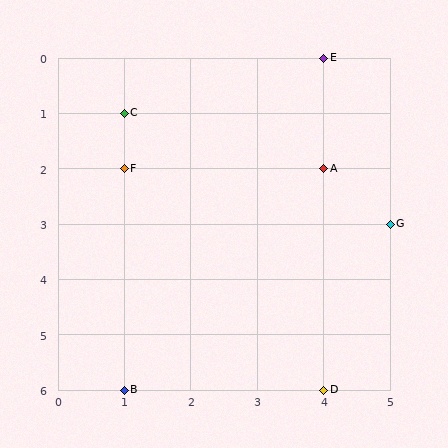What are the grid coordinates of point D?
Point D is at grid coordinates (4, 6).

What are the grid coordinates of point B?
Point B is at grid coordinates (1, 6).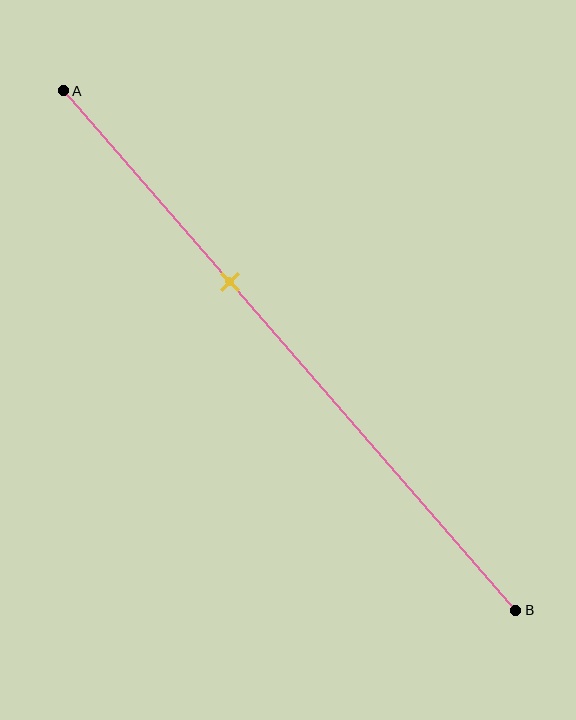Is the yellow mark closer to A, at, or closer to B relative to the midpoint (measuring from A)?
The yellow mark is closer to point A than the midpoint of segment AB.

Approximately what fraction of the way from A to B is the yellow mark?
The yellow mark is approximately 35% of the way from A to B.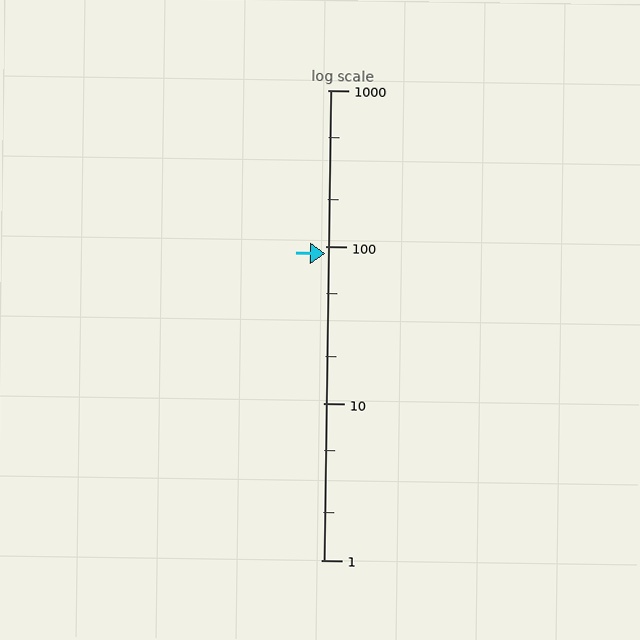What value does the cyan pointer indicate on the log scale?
The pointer indicates approximately 90.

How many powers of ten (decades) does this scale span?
The scale spans 3 decades, from 1 to 1000.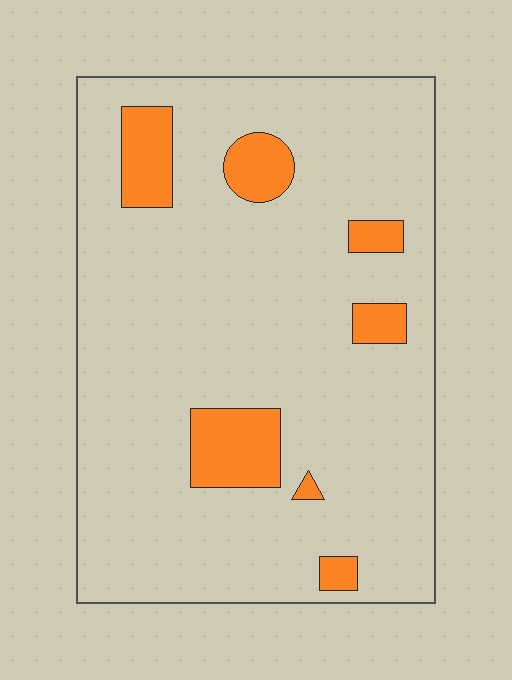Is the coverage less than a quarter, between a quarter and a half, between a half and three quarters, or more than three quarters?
Less than a quarter.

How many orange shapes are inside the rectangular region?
7.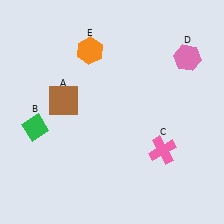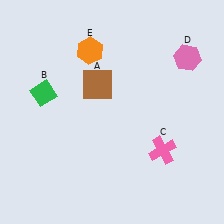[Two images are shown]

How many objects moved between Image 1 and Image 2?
2 objects moved between the two images.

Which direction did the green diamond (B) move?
The green diamond (B) moved up.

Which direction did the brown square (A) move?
The brown square (A) moved right.